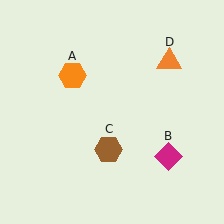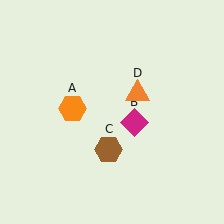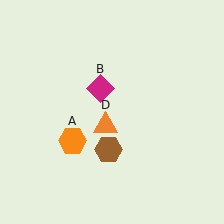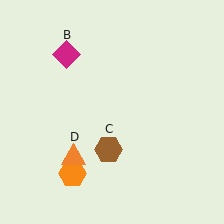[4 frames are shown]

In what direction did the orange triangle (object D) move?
The orange triangle (object D) moved down and to the left.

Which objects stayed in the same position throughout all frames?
Brown hexagon (object C) remained stationary.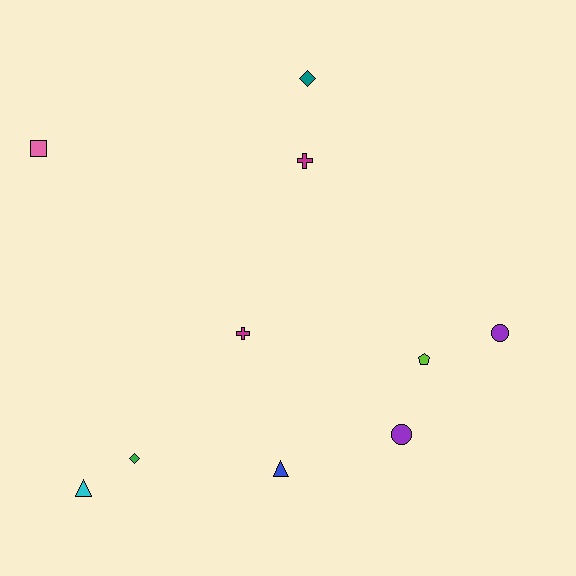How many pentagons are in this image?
There is 1 pentagon.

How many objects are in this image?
There are 10 objects.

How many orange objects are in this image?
There are no orange objects.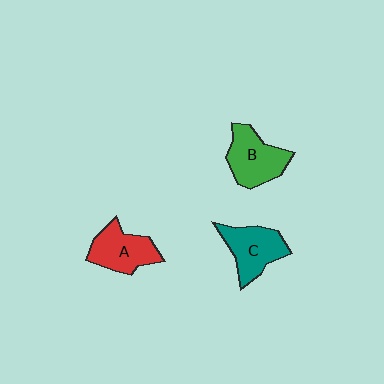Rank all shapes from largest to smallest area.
From largest to smallest: B (green), C (teal), A (red).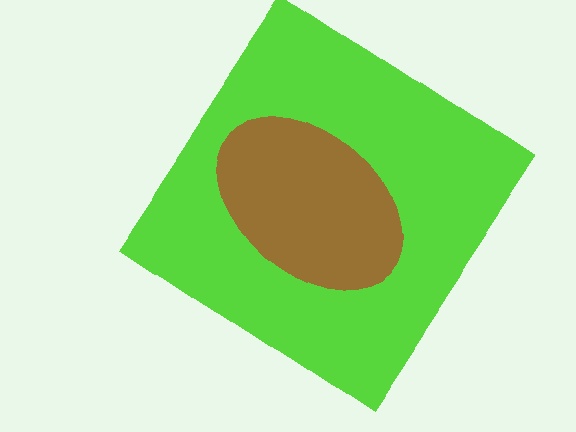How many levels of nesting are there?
2.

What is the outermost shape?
The lime diamond.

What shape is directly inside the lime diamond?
The brown ellipse.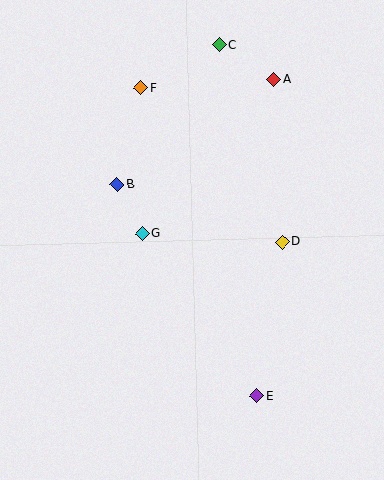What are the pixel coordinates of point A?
Point A is at (274, 80).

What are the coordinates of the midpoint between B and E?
The midpoint between B and E is at (187, 290).